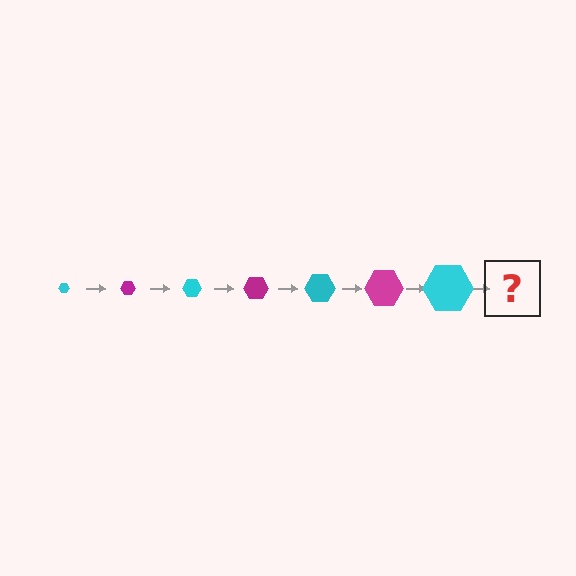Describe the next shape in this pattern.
It should be a magenta hexagon, larger than the previous one.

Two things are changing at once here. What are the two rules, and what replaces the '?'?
The two rules are that the hexagon grows larger each step and the color cycles through cyan and magenta. The '?' should be a magenta hexagon, larger than the previous one.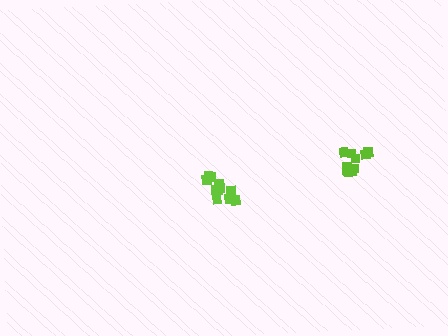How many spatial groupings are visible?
There are 2 spatial groupings.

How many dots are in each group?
Group 1: 10 dots, Group 2: 12 dots (22 total).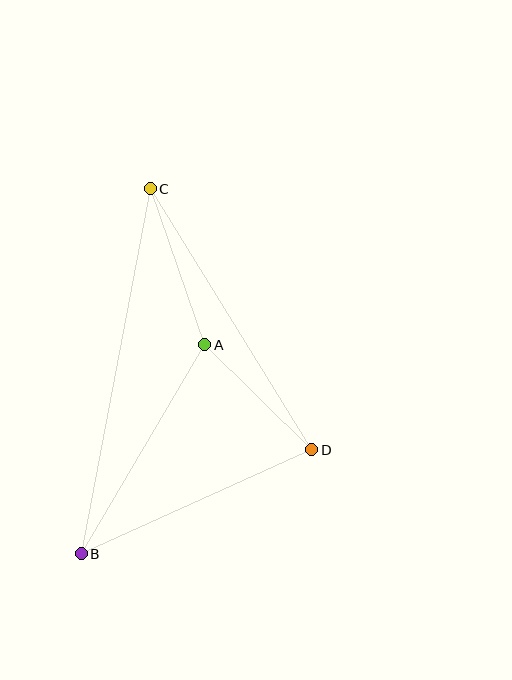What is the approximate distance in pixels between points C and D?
The distance between C and D is approximately 307 pixels.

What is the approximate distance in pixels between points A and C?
The distance between A and C is approximately 165 pixels.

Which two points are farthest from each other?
Points B and C are farthest from each other.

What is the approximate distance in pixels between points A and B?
The distance between A and B is approximately 242 pixels.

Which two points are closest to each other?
Points A and D are closest to each other.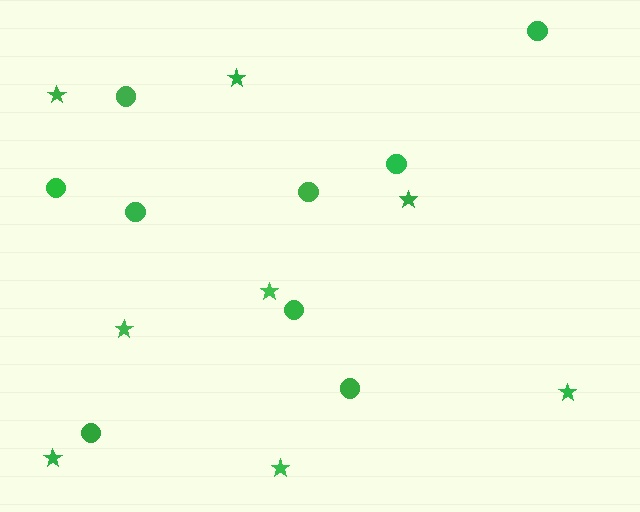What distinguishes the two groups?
There are 2 groups: one group of stars (8) and one group of circles (9).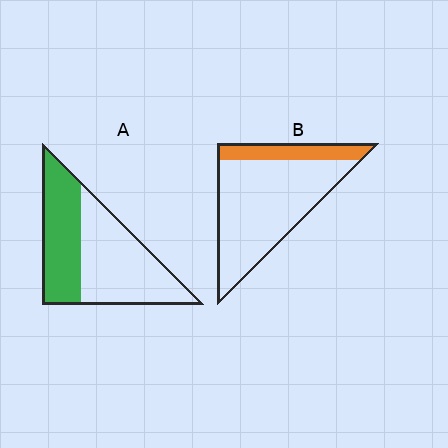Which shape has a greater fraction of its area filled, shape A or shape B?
Shape A.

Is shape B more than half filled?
No.